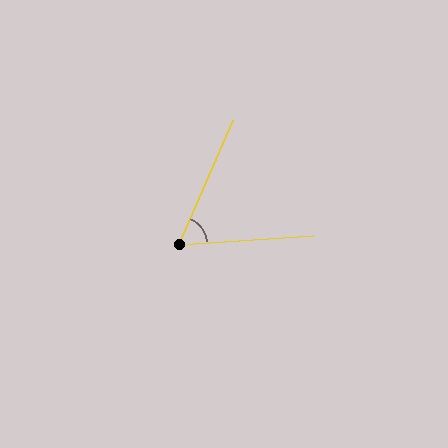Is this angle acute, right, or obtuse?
It is acute.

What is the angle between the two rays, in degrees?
Approximately 63 degrees.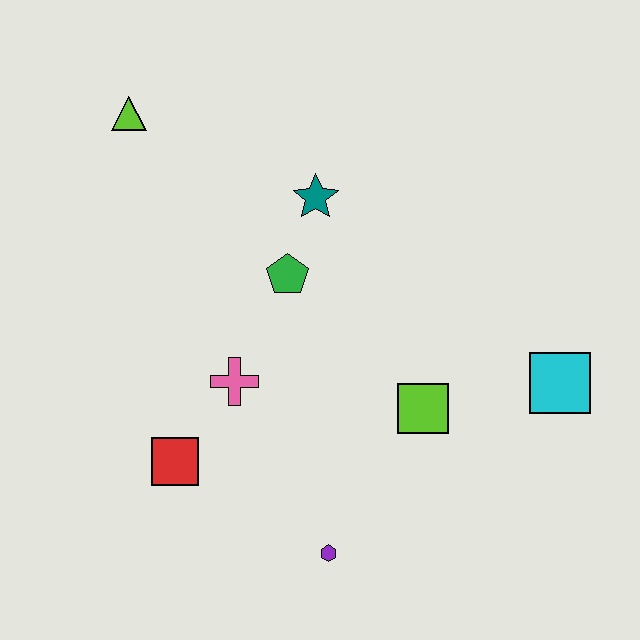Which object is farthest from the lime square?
The lime triangle is farthest from the lime square.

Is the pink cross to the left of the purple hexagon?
Yes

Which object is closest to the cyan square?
The lime square is closest to the cyan square.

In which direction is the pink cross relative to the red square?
The pink cross is above the red square.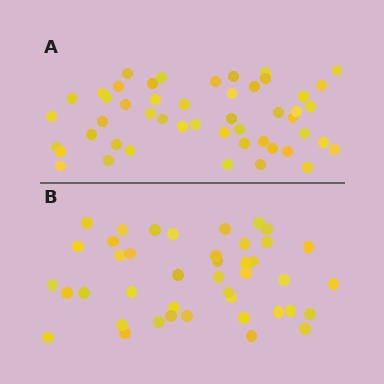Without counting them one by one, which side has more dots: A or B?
Region A (the top region) has more dots.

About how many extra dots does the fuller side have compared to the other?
Region A has roughly 8 or so more dots than region B.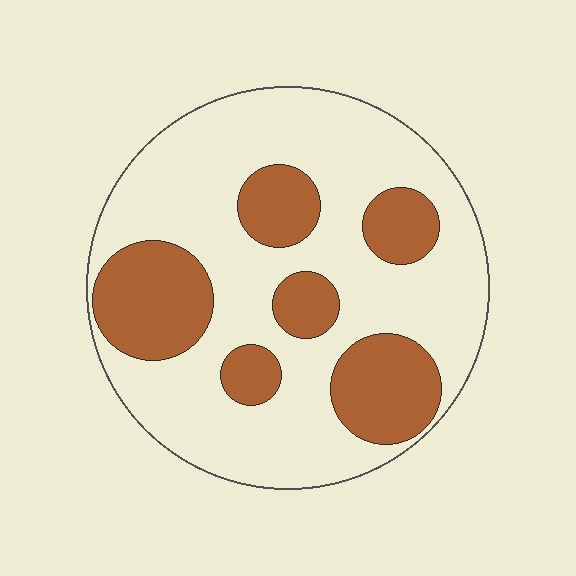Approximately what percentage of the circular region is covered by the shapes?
Approximately 30%.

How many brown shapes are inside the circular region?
6.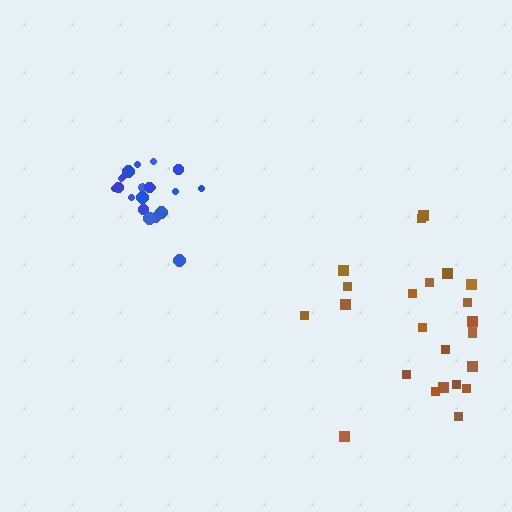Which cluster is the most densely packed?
Blue.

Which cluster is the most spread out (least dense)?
Brown.